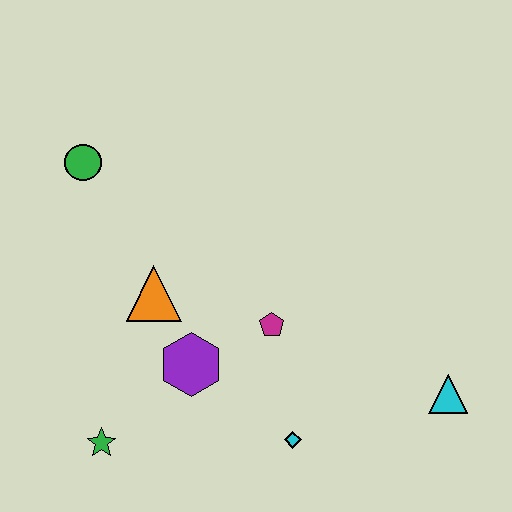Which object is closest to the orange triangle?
The purple hexagon is closest to the orange triangle.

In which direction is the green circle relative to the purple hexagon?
The green circle is above the purple hexagon.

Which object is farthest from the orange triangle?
The cyan triangle is farthest from the orange triangle.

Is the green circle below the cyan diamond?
No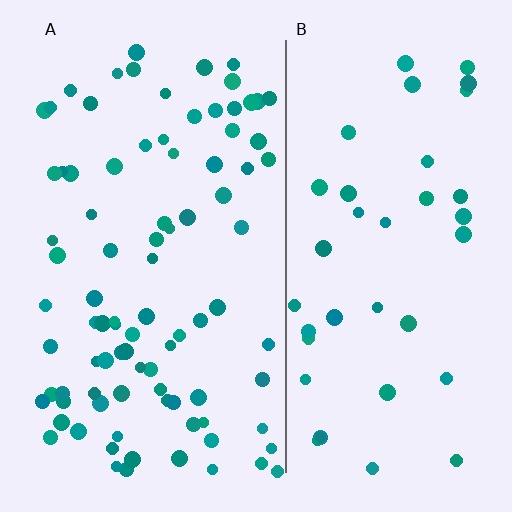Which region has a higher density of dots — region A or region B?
A (the left).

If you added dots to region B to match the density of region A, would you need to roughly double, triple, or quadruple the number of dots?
Approximately double.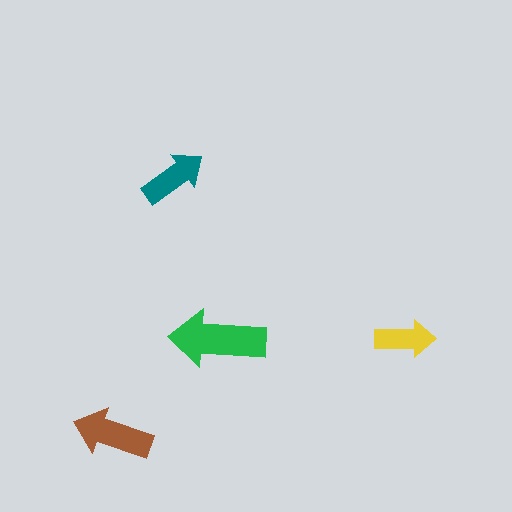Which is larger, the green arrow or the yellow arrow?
The green one.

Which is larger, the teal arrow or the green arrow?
The green one.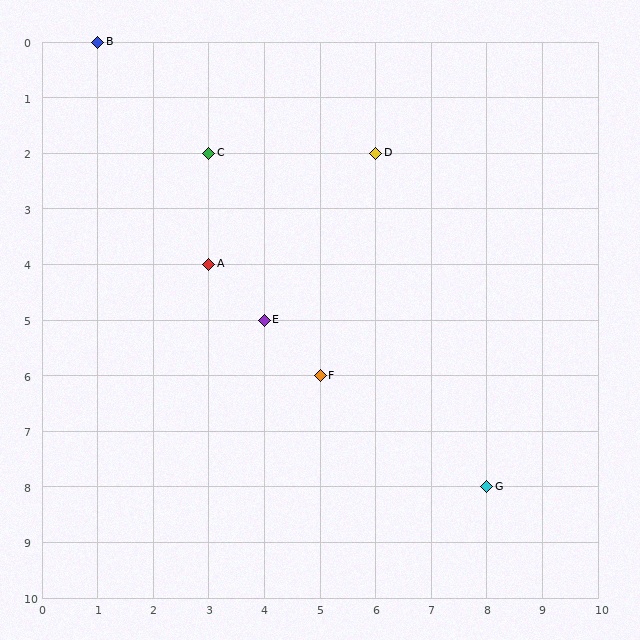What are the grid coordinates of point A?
Point A is at grid coordinates (3, 4).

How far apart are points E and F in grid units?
Points E and F are 1 column and 1 row apart (about 1.4 grid units diagonally).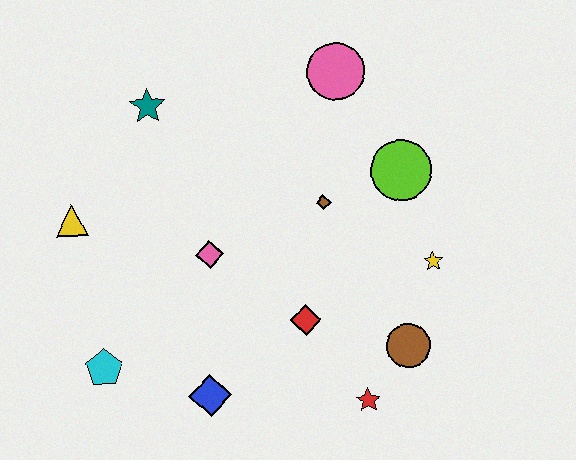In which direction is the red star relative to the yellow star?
The red star is below the yellow star.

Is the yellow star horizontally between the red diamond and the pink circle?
No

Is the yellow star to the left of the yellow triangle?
No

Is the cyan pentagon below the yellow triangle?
Yes